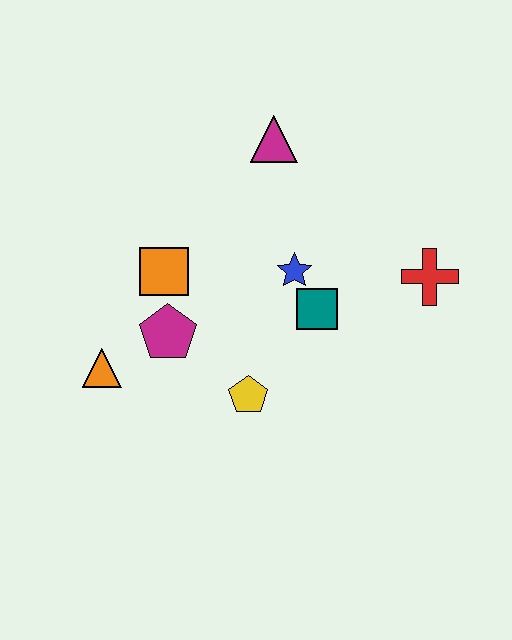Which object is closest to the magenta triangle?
The blue star is closest to the magenta triangle.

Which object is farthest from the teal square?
The orange triangle is farthest from the teal square.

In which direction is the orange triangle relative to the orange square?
The orange triangle is below the orange square.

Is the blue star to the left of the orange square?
No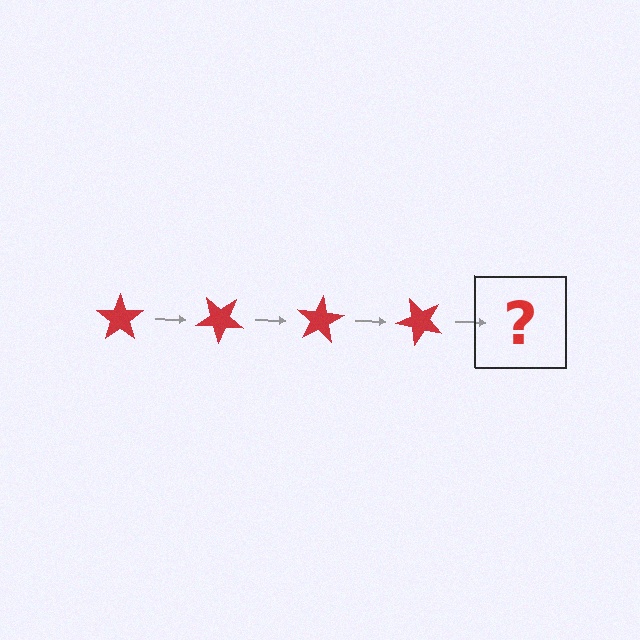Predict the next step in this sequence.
The next step is a red star rotated 160 degrees.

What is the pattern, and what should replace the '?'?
The pattern is that the star rotates 40 degrees each step. The '?' should be a red star rotated 160 degrees.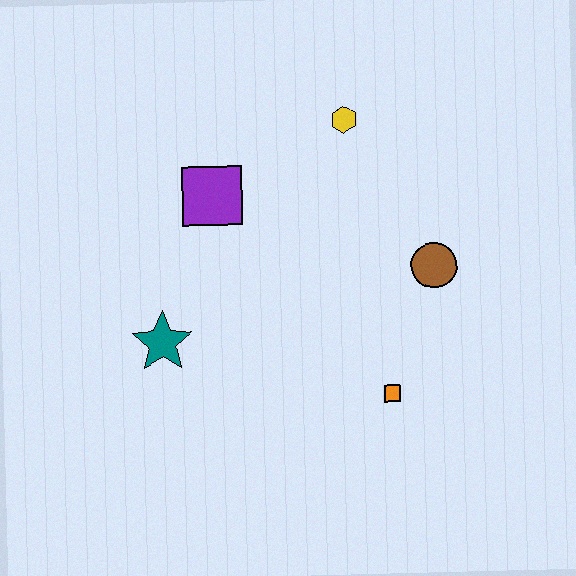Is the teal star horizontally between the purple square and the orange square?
No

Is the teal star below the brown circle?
Yes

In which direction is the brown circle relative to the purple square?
The brown circle is to the right of the purple square.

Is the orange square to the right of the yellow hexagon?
Yes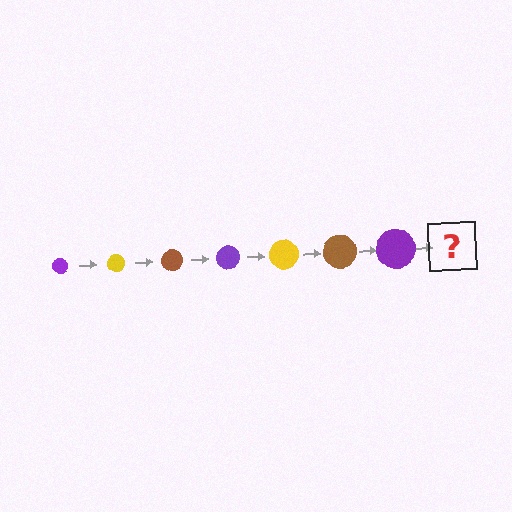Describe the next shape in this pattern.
It should be a yellow circle, larger than the previous one.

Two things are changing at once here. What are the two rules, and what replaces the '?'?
The two rules are that the circle grows larger each step and the color cycles through purple, yellow, and brown. The '?' should be a yellow circle, larger than the previous one.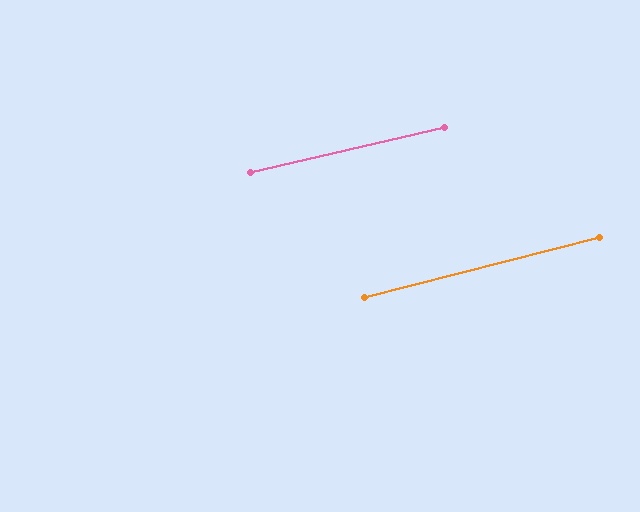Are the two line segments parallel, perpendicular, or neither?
Parallel — their directions differ by only 1.3°.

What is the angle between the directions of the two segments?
Approximately 1 degree.